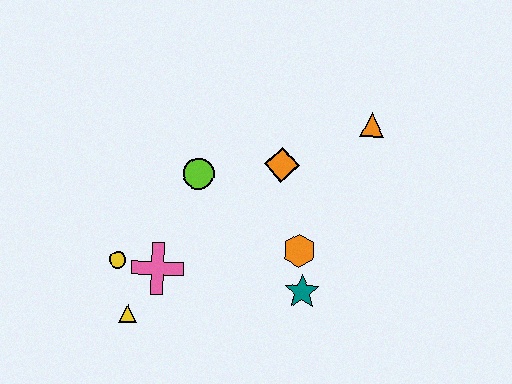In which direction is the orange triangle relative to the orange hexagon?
The orange triangle is above the orange hexagon.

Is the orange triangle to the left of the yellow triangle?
No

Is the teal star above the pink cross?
No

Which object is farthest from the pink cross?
The orange triangle is farthest from the pink cross.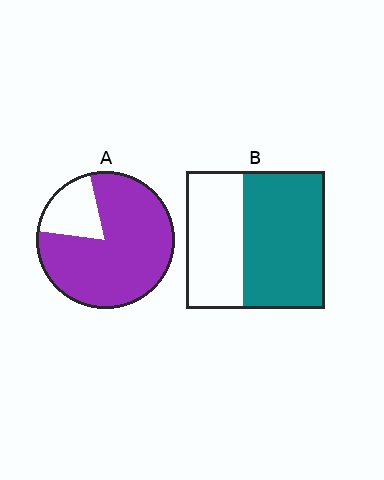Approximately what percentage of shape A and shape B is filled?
A is approximately 80% and B is approximately 60%.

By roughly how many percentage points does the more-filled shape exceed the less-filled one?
By roughly 20 percentage points (A over B).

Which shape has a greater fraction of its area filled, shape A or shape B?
Shape A.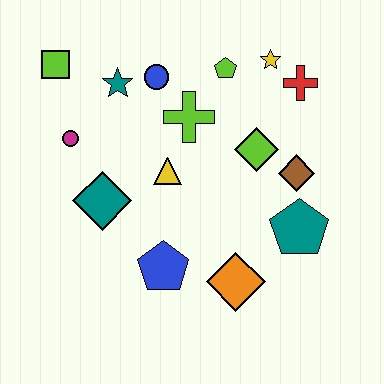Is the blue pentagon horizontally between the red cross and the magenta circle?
Yes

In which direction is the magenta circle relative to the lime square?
The magenta circle is below the lime square.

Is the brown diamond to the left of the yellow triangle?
No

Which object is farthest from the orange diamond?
The lime square is farthest from the orange diamond.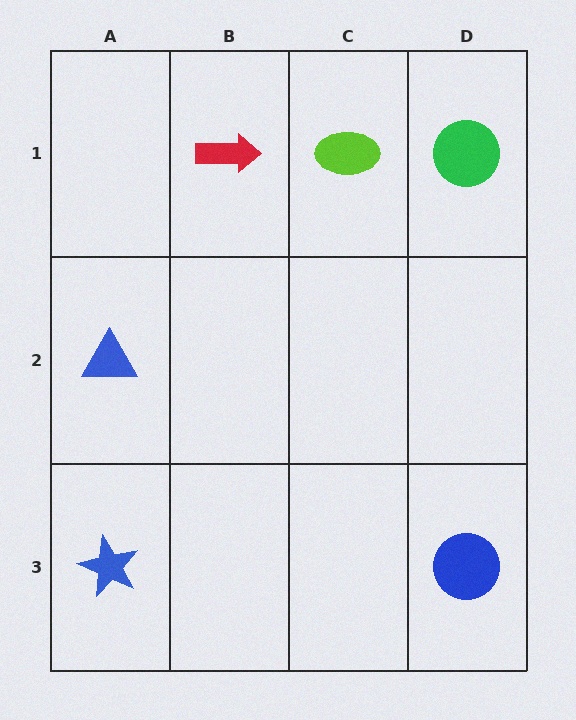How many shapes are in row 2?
1 shape.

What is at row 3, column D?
A blue circle.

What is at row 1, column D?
A green circle.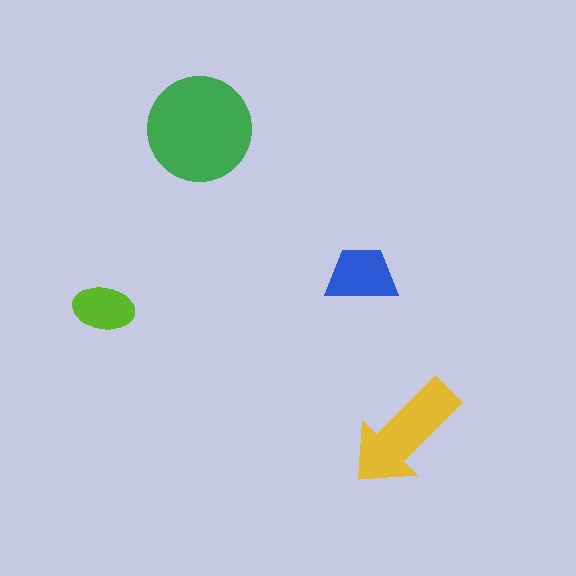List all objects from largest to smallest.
The green circle, the yellow arrow, the blue trapezoid, the lime ellipse.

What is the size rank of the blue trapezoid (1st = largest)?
3rd.